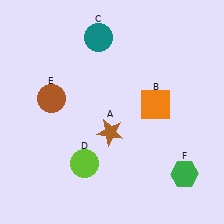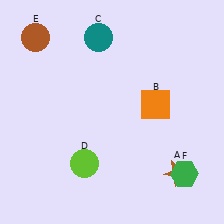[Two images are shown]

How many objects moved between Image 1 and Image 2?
2 objects moved between the two images.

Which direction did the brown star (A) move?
The brown star (A) moved right.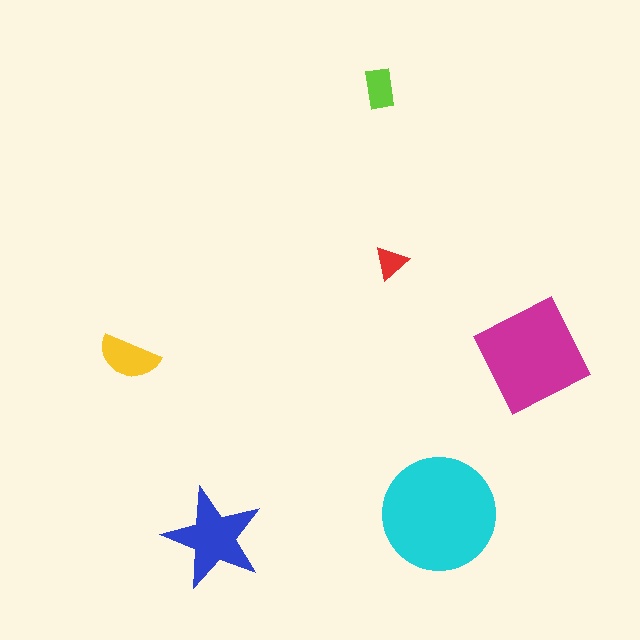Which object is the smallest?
The red triangle.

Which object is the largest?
The cyan circle.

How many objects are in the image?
There are 6 objects in the image.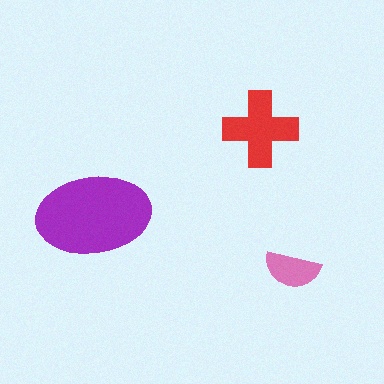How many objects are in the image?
There are 3 objects in the image.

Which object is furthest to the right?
The pink semicircle is rightmost.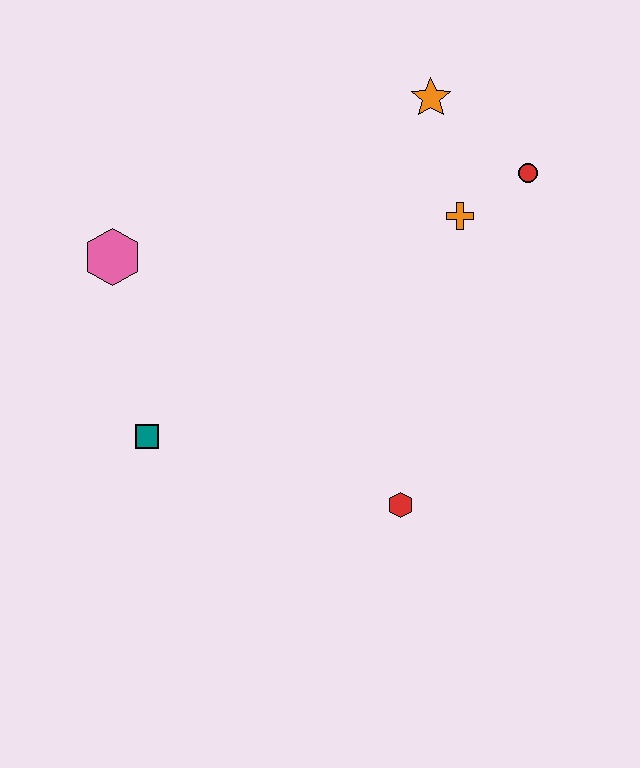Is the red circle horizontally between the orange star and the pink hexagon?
No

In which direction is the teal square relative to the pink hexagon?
The teal square is below the pink hexagon.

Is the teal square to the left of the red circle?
Yes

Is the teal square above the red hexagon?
Yes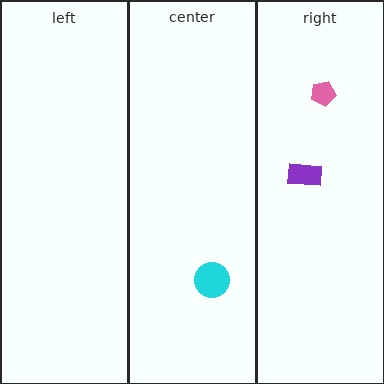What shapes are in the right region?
The purple rectangle, the pink pentagon.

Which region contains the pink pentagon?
The right region.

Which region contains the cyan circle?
The center region.